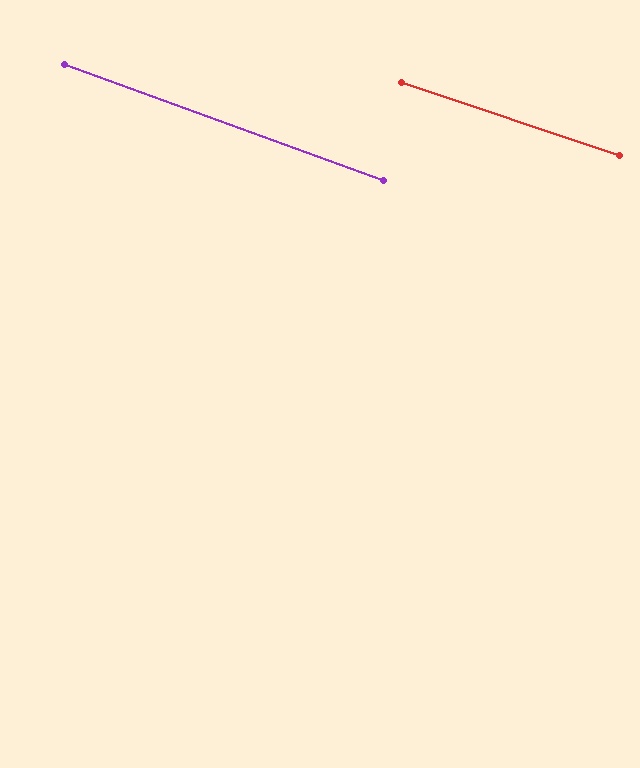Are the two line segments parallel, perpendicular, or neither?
Parallel — their directions differ by only 1.3°.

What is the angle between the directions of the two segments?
Approximately 1 degree.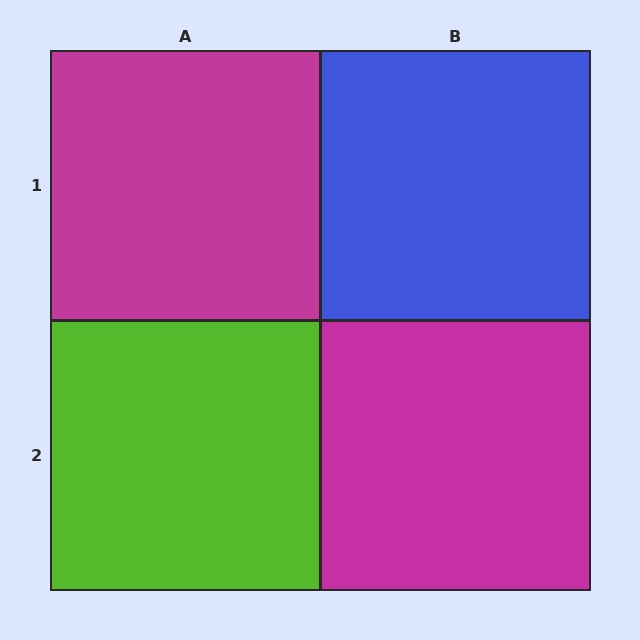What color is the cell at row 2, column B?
Magenta.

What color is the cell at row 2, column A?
Lime.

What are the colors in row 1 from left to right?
Magenta, blue.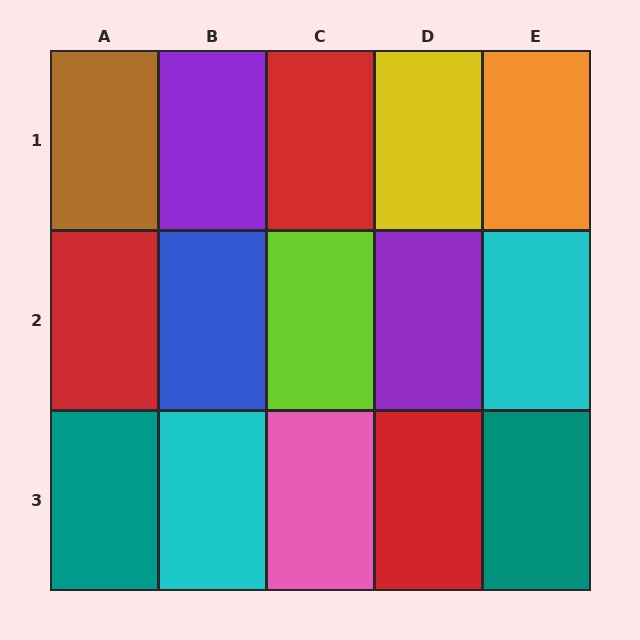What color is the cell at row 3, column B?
Cyan.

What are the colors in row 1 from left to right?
Brown, purple, red, yellow, orange.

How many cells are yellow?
1 cell is yellow.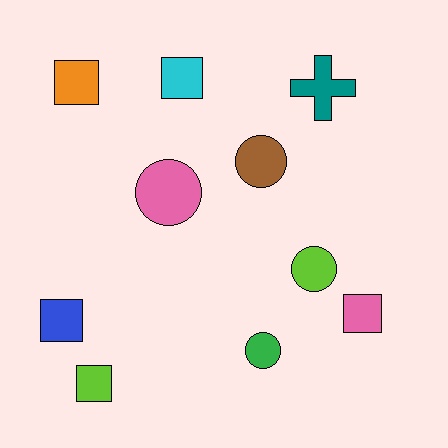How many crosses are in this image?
There is 1 cross.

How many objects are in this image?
There are 10 objects.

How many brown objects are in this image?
There is 1 brown object.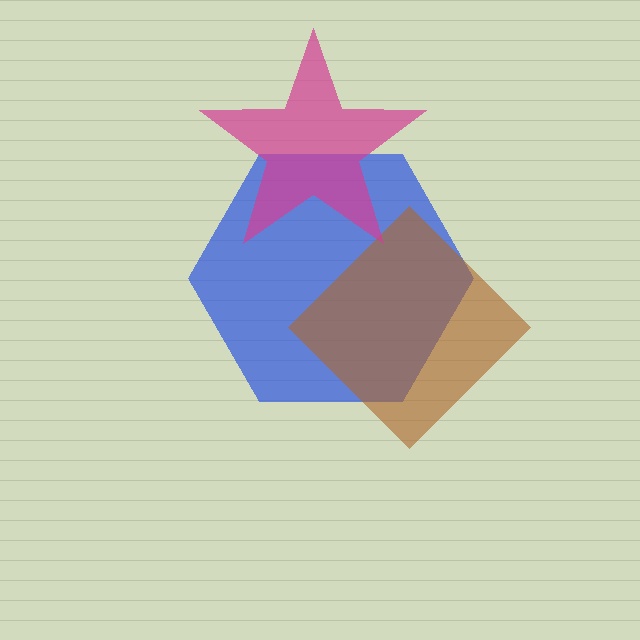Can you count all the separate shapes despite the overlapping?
Yes, there are 3 separate shapes.